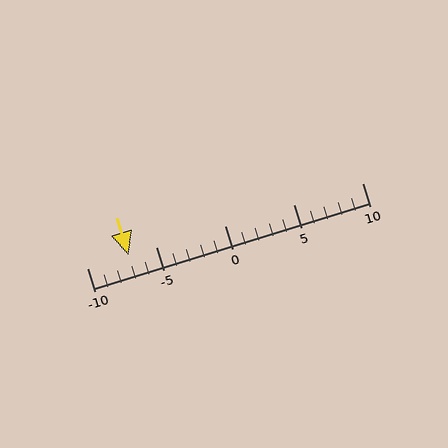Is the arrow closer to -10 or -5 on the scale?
The arrow is closer to -5.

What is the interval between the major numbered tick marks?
The major tick marks are spaced 5 units apart.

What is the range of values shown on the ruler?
The ruler shows values from -10 to 10.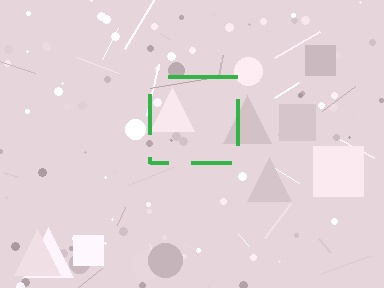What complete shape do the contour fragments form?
The contour fragments form a square.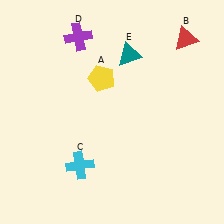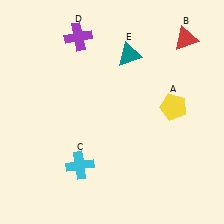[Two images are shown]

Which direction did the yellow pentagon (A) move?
The yellow pentagon (A) moved right.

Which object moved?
The yellow pentagon (A) moved right.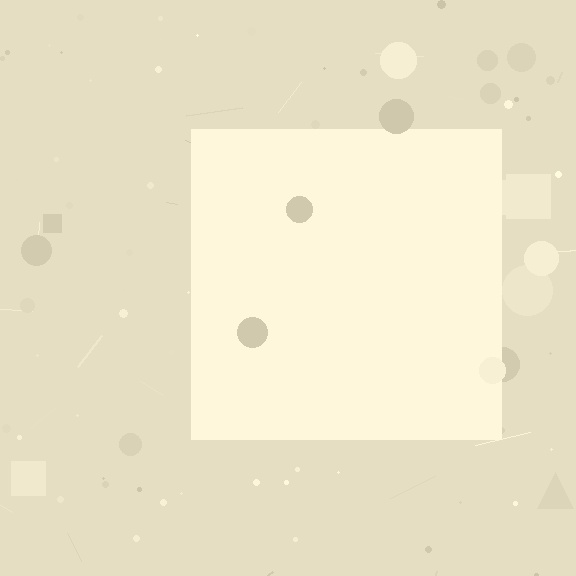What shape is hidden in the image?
A square is hidden in the image.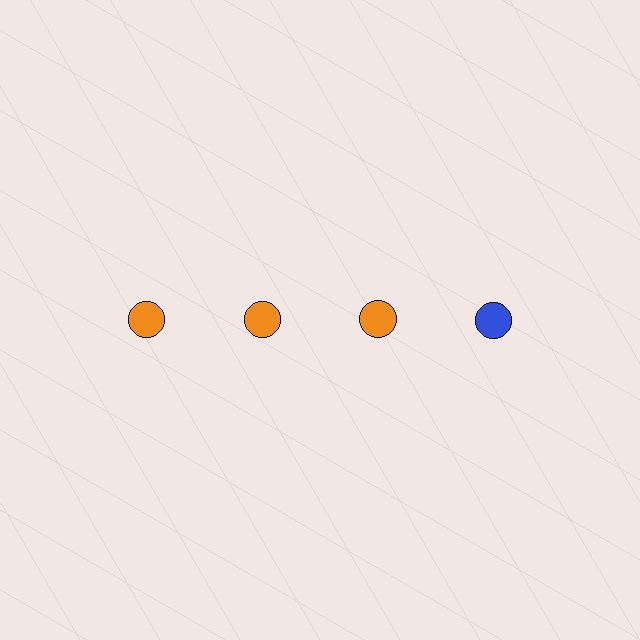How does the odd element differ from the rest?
It has a different color: blue instead of orange.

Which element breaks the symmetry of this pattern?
The blue circle in the top row, second from right column breaks the symmetry. All other shapes are orange circles.